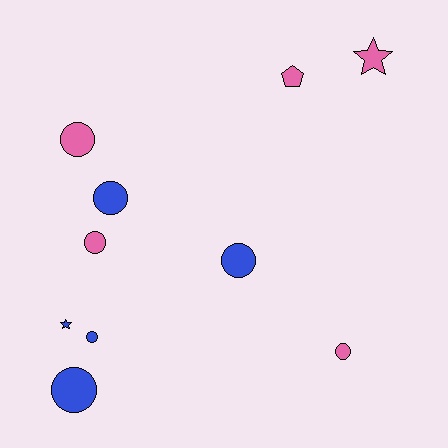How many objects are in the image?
There are 10 objects.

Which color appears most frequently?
Blue, with 5 objects.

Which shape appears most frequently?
Circle, with 7 objects.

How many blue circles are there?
There are 4 blue circles.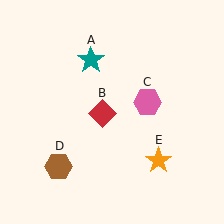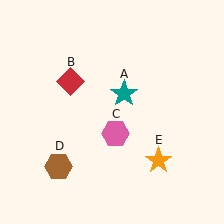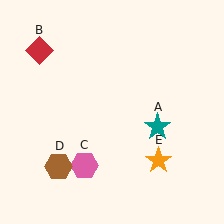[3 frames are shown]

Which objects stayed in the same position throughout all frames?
Brown hexagon (object D) and orange star (object E) remained stationary.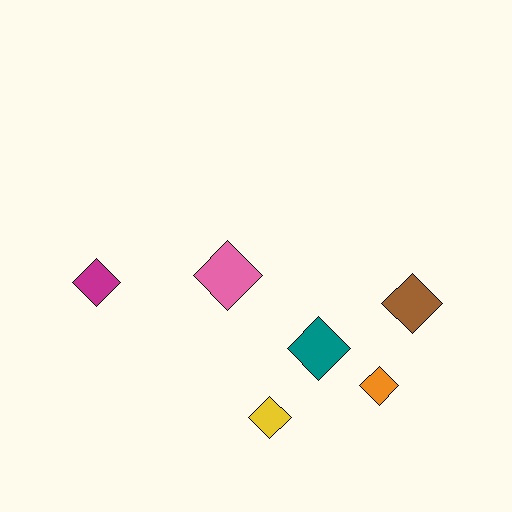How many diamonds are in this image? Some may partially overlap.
There are 6 diamonds.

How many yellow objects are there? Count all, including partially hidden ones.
There is 1 yellow object.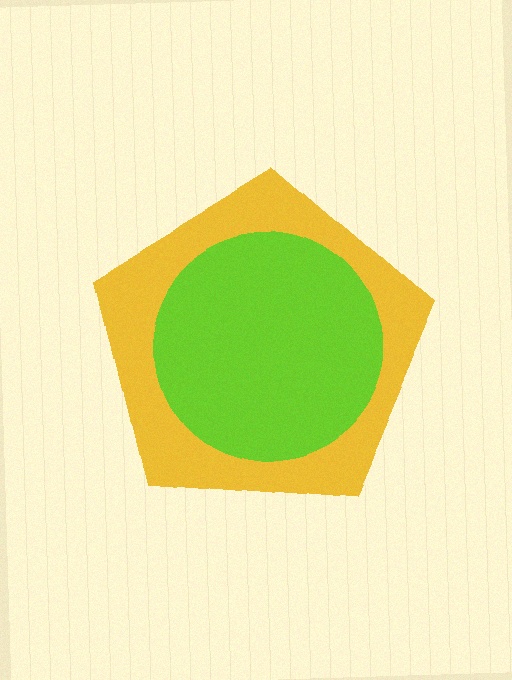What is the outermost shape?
The yellow pentagon.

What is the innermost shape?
The lime circle.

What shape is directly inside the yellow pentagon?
The lime circle.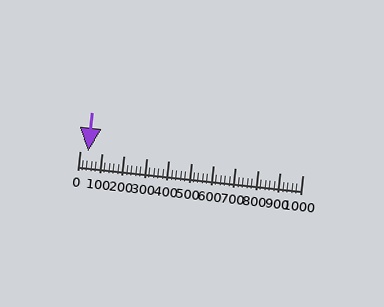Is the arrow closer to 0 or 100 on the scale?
The arrow is closer to 0.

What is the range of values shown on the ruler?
The ruler shows values from 0 to 1000.